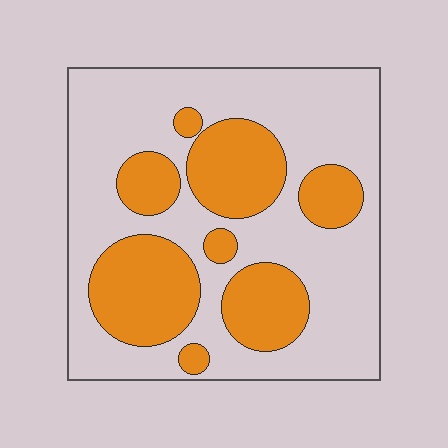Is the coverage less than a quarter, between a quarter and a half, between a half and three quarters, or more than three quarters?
Between a quarter and a half.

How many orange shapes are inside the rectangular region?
8.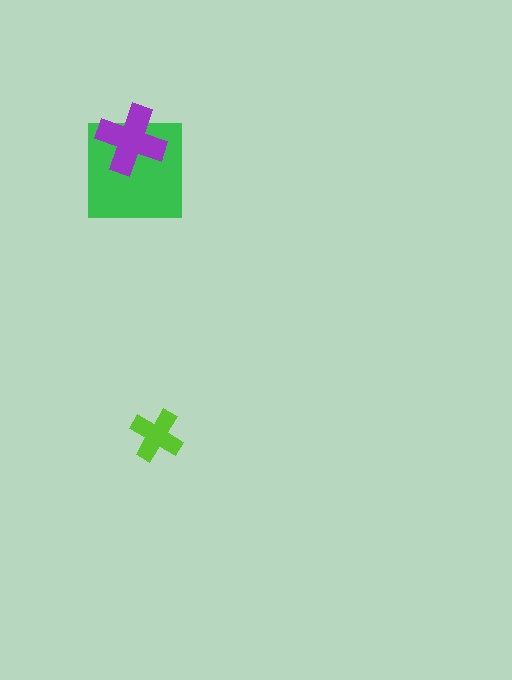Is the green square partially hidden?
Yes, it is partially covered by another shape.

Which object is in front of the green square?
The purple cross is in front of the green square.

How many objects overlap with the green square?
1 object overlaps with the green square.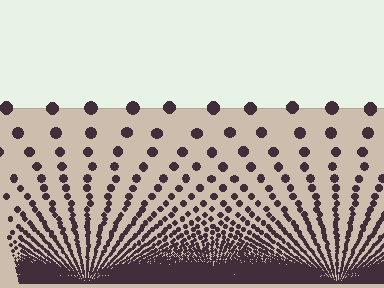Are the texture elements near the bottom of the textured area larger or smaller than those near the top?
Smaller. The gradient is inverted — elements near the bottom are smaller and denser.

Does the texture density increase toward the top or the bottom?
Density increases toward the bottom.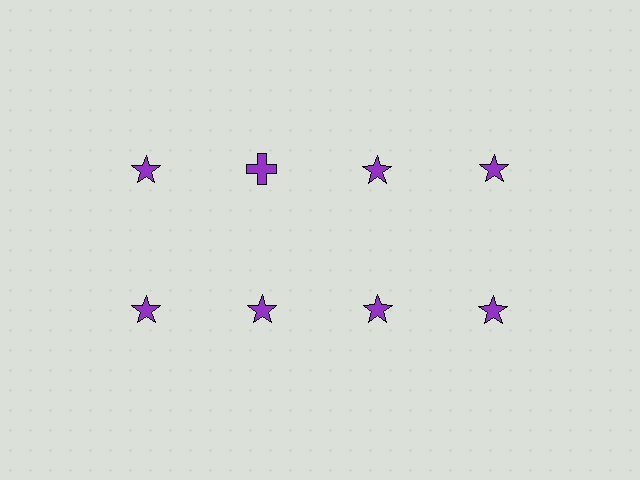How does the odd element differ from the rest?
It has a different shape: cross instead of star.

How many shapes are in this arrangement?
There are 8 shapes arranged in a grid pattern.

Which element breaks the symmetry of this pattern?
The purple cross in the top row, second from left column breaks the symmetry. All other shapes are purple stars.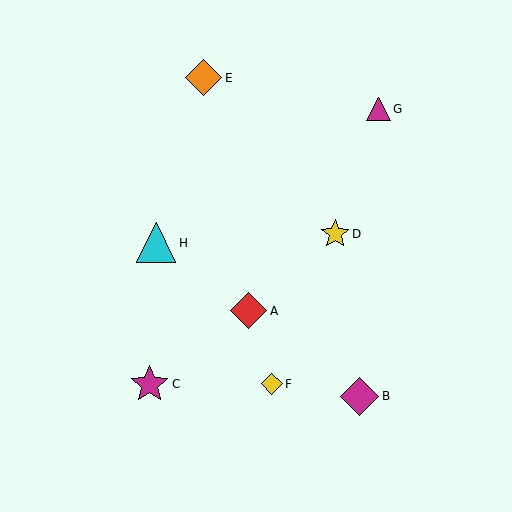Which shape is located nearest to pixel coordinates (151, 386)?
The magenta star (labeled C) at (150, 384) is nearest to that location.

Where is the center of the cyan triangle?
The center of the cyan triangle is at (156, 243).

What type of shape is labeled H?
Shape H is a cyan triangle.